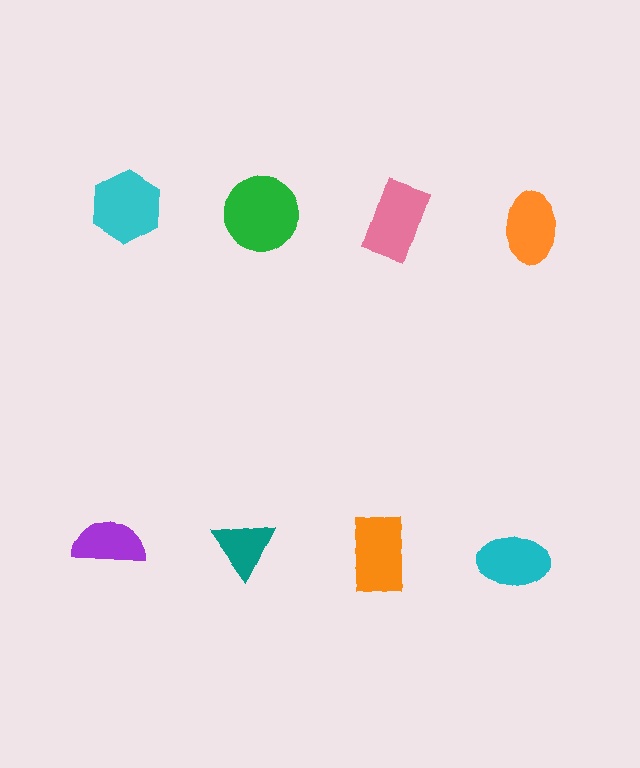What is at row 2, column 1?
A purple semicircle.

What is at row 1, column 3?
A pink rectangle.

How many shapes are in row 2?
4 shapes.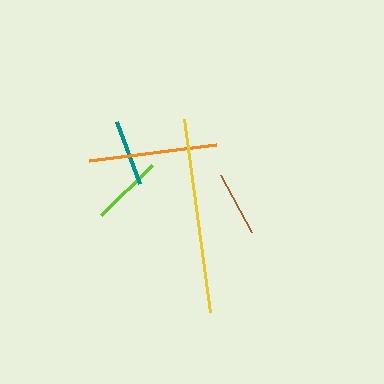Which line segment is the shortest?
The brown line is the shortest at approximately 65 pixels.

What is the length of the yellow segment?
The yellow segment is approximately 195 pixels long.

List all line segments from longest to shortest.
From longest to shortest: yellow, orange, lime, teal, brown.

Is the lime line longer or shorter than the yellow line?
The yellow line is longer than the lime line.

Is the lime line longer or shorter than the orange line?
The orange line is longer than the lime line.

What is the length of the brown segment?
The brown segment is approximately 65 pixels long.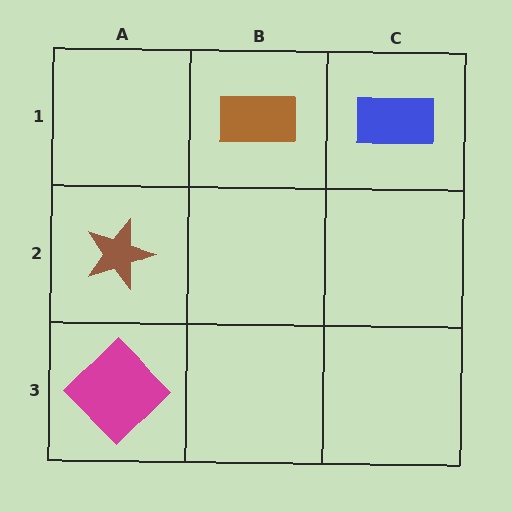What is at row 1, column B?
A brown rectangle.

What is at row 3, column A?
A magenta diamond.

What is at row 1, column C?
A blue rectangle.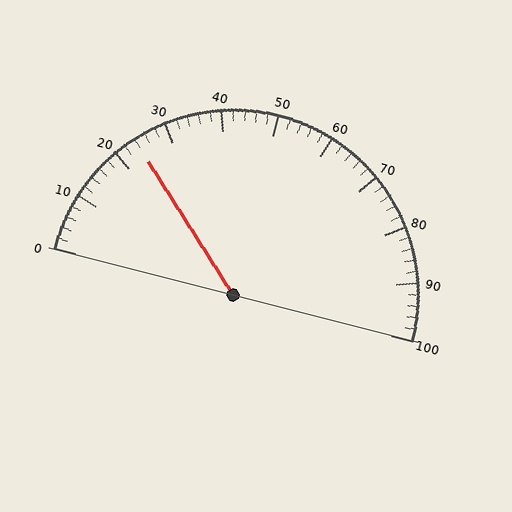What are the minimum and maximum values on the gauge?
The gauge ranges from 0 to 100.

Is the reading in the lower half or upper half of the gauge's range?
The reading is in the lower half of the range (0 to 100).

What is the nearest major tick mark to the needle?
The nearest major tick mark is 20.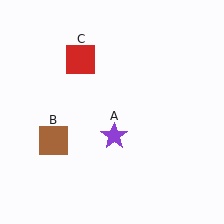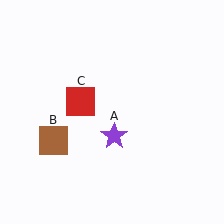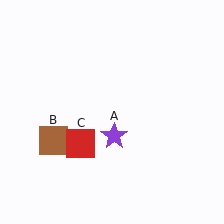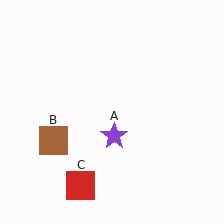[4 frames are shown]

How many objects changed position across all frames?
1 object changed position: red square (object C).